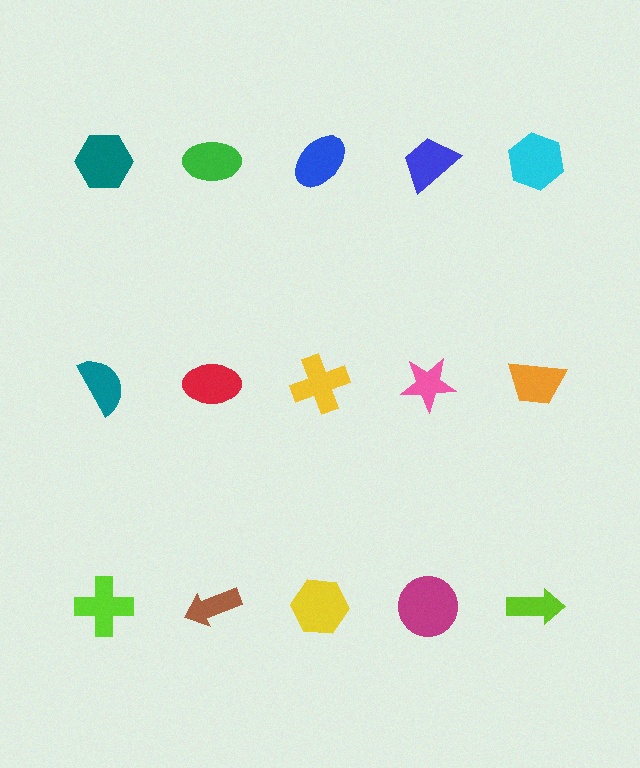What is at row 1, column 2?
A green ellipse.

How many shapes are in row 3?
5 shapes.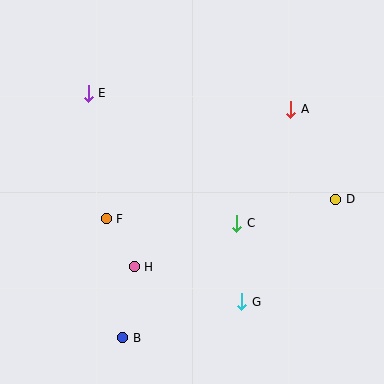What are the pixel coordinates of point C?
Point C is at (237, 223).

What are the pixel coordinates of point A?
Point A is at (291, 109).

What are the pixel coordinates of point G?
Point G is at (242, 302).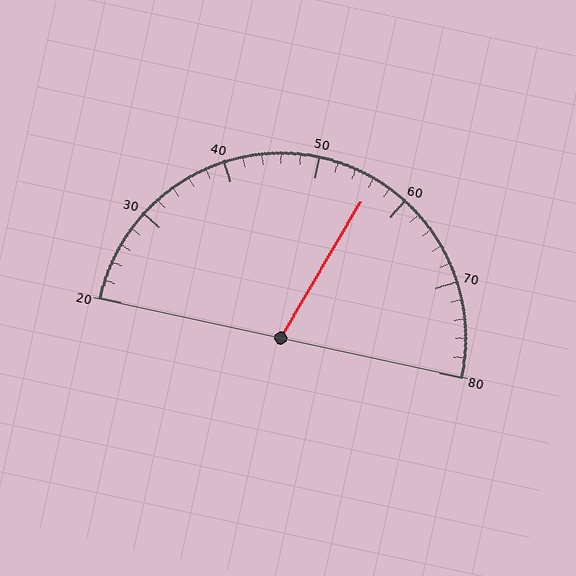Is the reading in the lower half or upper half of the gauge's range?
The reading is in the upper half of the range (20 to 80).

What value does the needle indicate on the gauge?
The needle indicates approximately 56.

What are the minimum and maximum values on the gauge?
The gauge ranges from 20 to 80.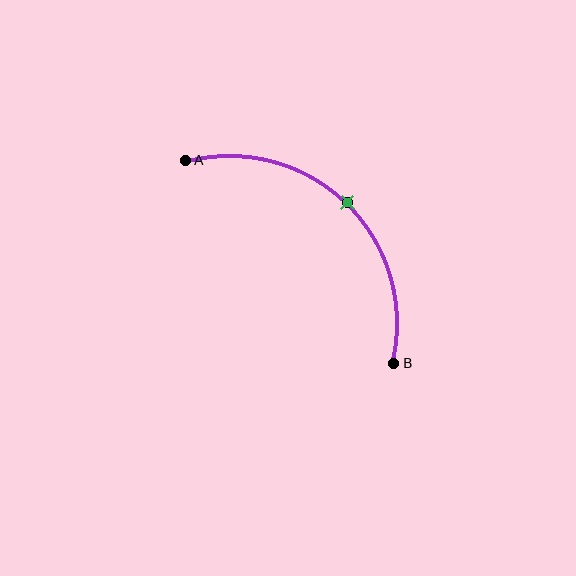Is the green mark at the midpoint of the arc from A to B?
Yes. The green mark lies on the arc at equal arc-length from both A and B — it is the arc midpoint.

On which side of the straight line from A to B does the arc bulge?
The arc bulges above and to the right of the straight line connecting A and B.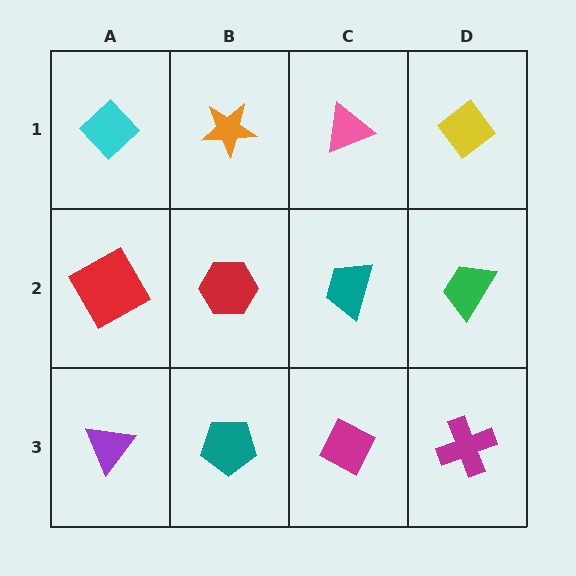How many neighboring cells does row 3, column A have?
2.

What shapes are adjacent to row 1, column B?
A red hexagon (row 2, column B), a cyan diamond (row 1, column A), a pink triangle (row 1, column C).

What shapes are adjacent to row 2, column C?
A pink triangle (row 1, column C), a magenta diamond (row 3, column C), a red hexagon (row 2, column B), a green trapezoid (row 2, column D).